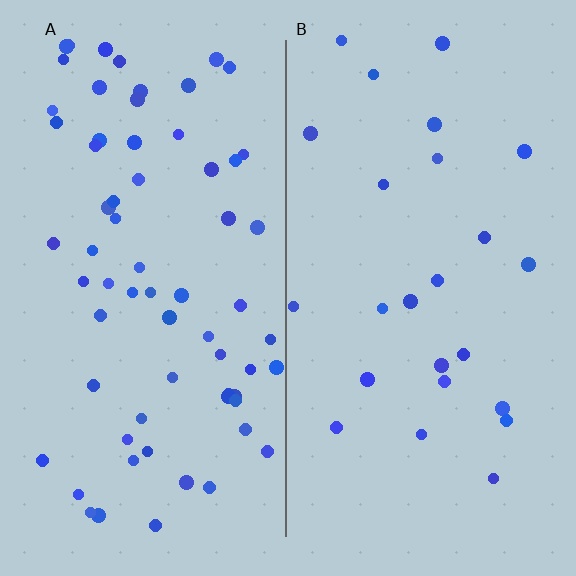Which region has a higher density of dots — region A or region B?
A (the left).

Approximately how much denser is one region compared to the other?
Approximately 2.7× — region A over region B.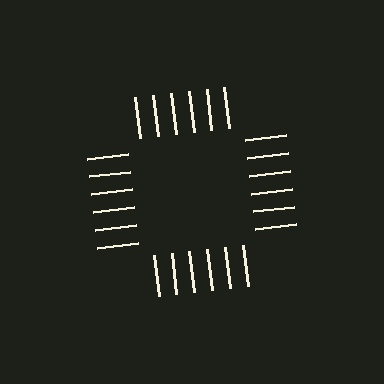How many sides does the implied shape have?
4 sides — the line-ends trace a square.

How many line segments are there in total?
24 — 6 along each of the 4 edges.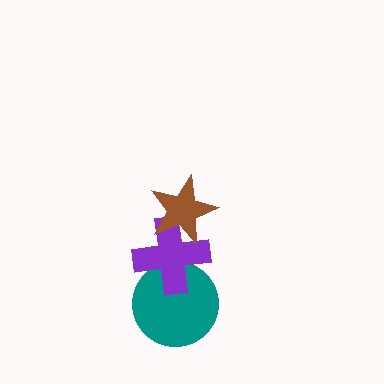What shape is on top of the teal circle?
The purple cross is on top of the teal circle.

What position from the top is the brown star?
The brown star is 1st from the top.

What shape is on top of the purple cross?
The brown star is on top of the purple cross.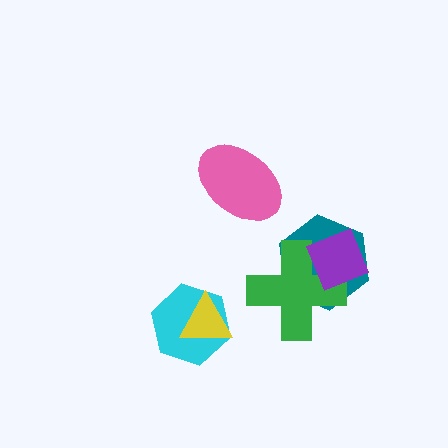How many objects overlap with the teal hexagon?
2 objects overlap with the teal hexagon.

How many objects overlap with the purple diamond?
2 objects overlap with the purple diamond.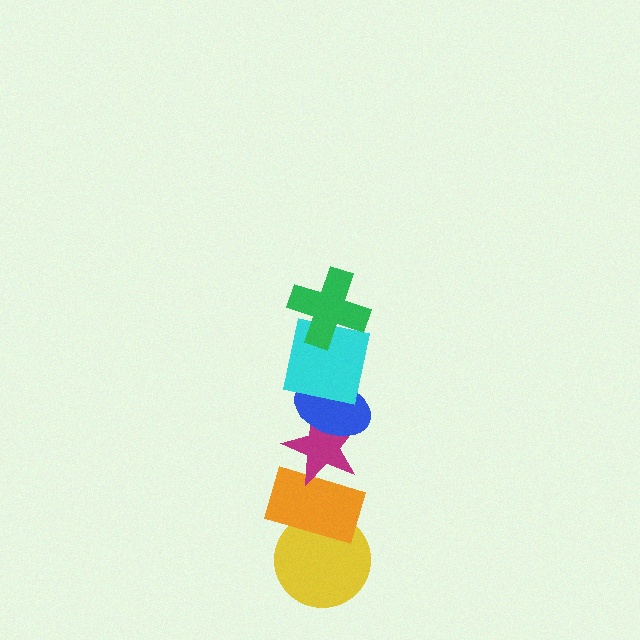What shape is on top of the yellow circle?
The orange rectangle is on top of the yellow circle.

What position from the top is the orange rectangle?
The orange rectangle is 5th from the top.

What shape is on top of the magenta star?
The blue ellipse is on top of the magenta star.